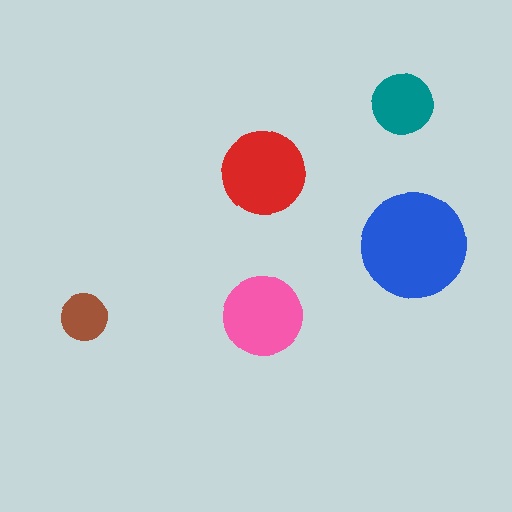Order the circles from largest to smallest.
the blue one, the red one, the pink one, the teal one, the brown one.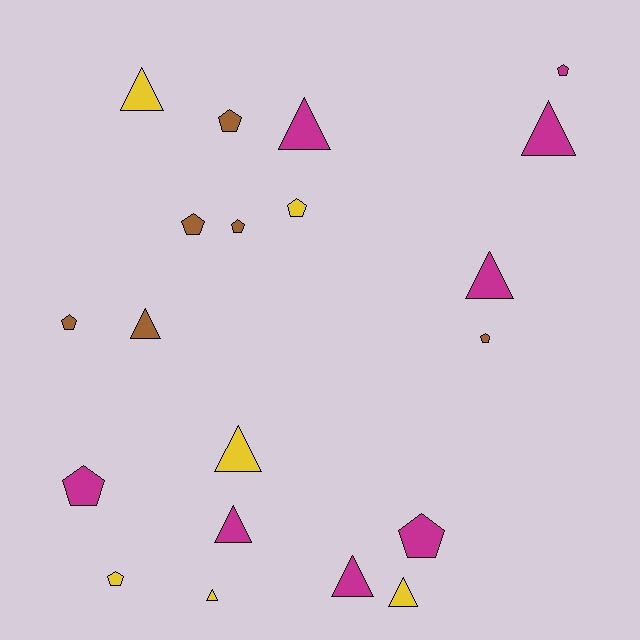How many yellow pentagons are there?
There are 2 yellow pentagons.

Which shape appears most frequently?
Triangle, with 10 objects.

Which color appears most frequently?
Magenta, with 8 objects.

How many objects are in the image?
There are 20 objects.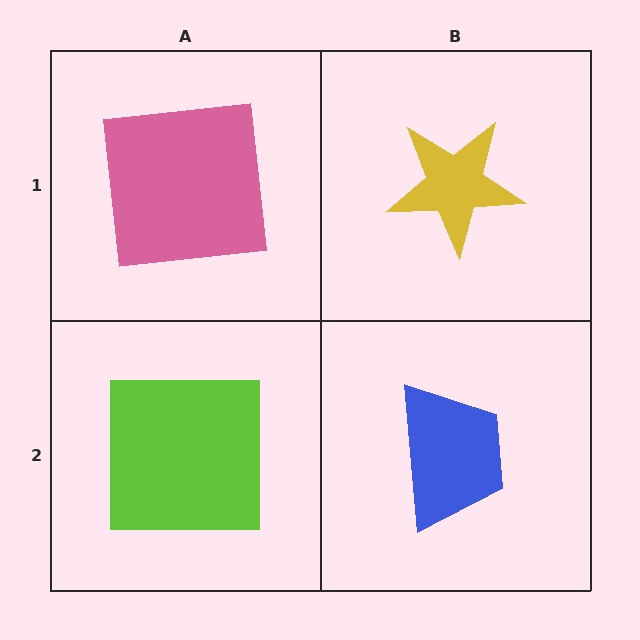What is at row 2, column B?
A blue trapezoid.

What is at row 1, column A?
A pink square.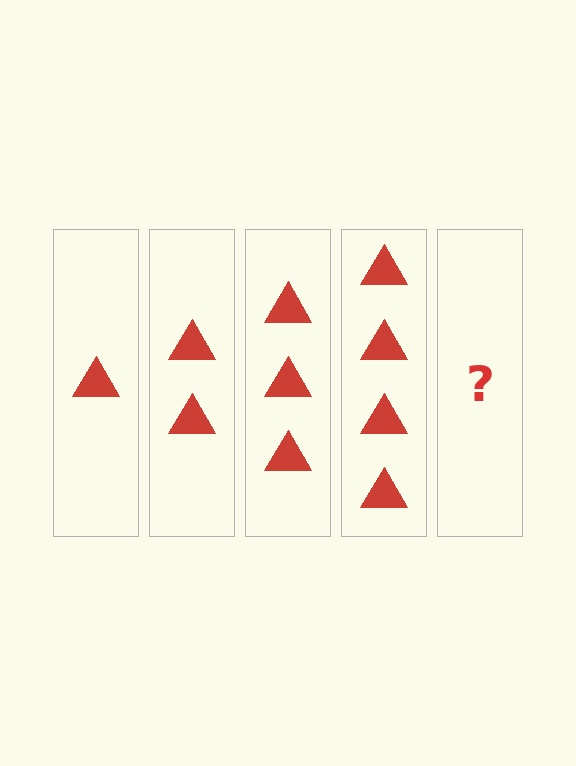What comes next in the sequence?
The next element should be 5 triangles.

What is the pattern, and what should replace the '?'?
The pattern is that each step adds one more triangle. The '?' should be 5 triangles.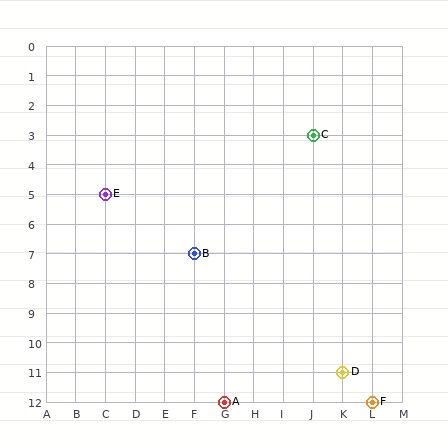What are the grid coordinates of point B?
Point B is at grid coordinates (F, 7).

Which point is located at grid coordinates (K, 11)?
Point D is at (K, 11).